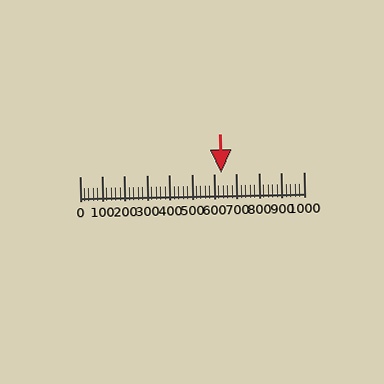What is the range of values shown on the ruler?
The ruler shows values from 0 to 1000.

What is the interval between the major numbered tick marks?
The major tick marks are spaced 100 units apart.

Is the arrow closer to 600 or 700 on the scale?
The arrow is closer to 600.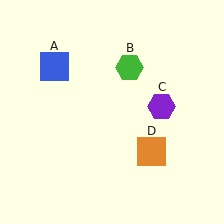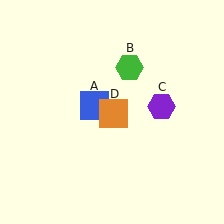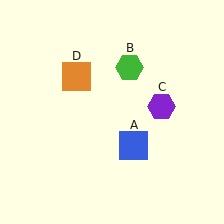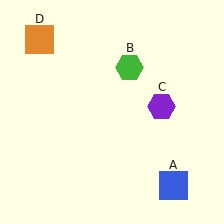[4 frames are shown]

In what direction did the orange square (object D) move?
The orange square (object D) moved up and to the left.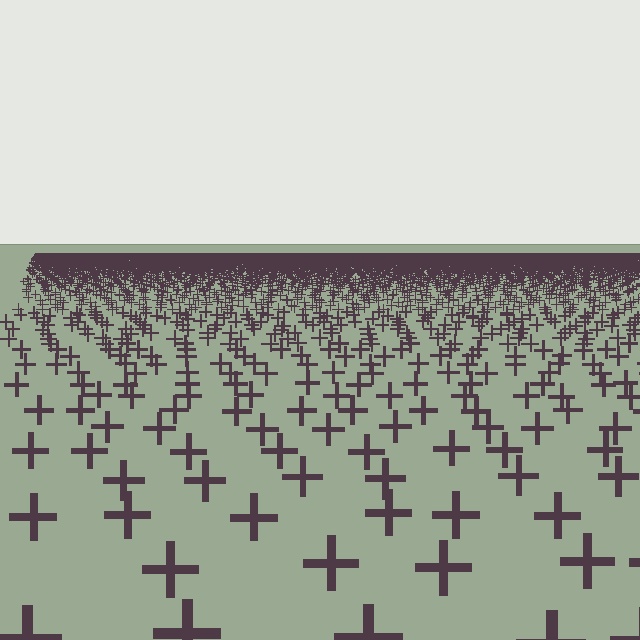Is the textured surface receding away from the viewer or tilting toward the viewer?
The surface is receding away from the viewer. Texture elements get smaller and denser toward the top.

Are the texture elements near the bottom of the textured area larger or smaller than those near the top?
Larger. Near the bottom, elements are closer to the viewer and appear at a bigger on-screen size.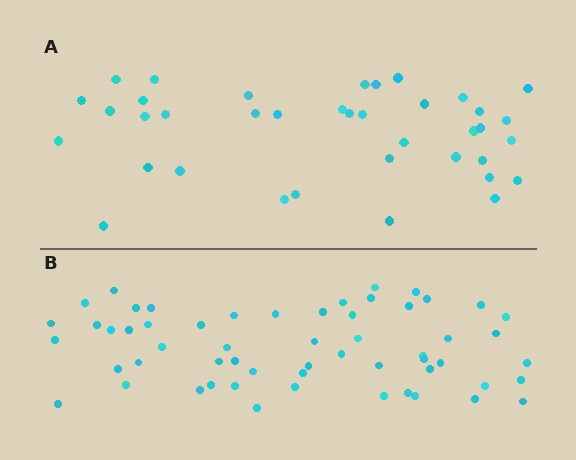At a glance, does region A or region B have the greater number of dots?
Region B (the bottom region) has more dots.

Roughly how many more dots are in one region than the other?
Region B has approximately 20 more dots than region A.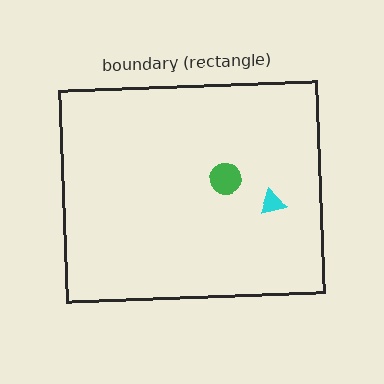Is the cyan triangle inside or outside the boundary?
Inside.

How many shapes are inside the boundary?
2 inside, 0 outside.